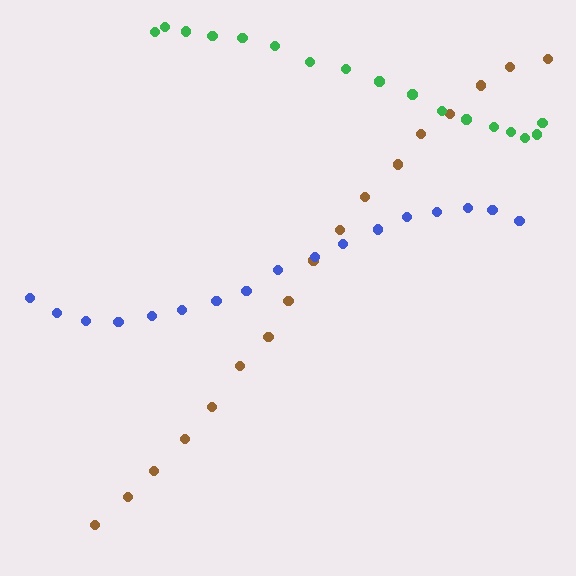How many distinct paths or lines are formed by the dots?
There are 3 distinct paths.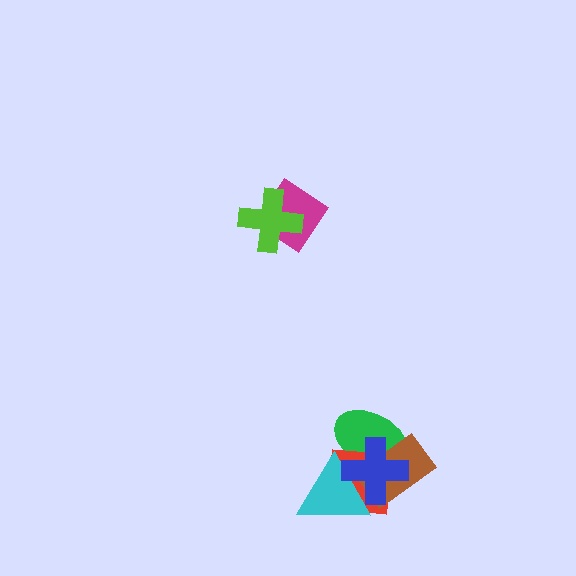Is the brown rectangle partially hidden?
Yes, it is partially covered by another shape.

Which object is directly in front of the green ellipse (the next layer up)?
The red square is directly in front of the green ellipse.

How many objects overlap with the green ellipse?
4 objects overlap with the green ellipse.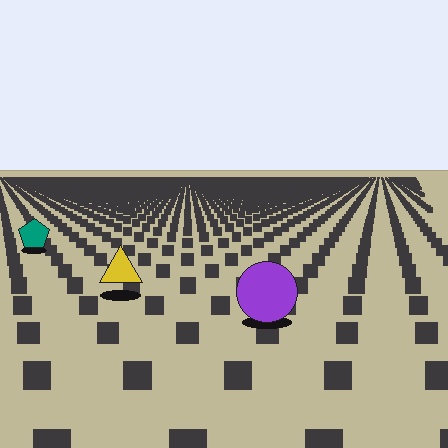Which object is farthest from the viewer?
The teal pentagon is farthest from the viewer. It appears smaller and the ground texture around it is denser.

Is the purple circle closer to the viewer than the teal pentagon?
Yes. The purple circle is closer — you can tell from the texture gradient: the ground texture is coarser near it.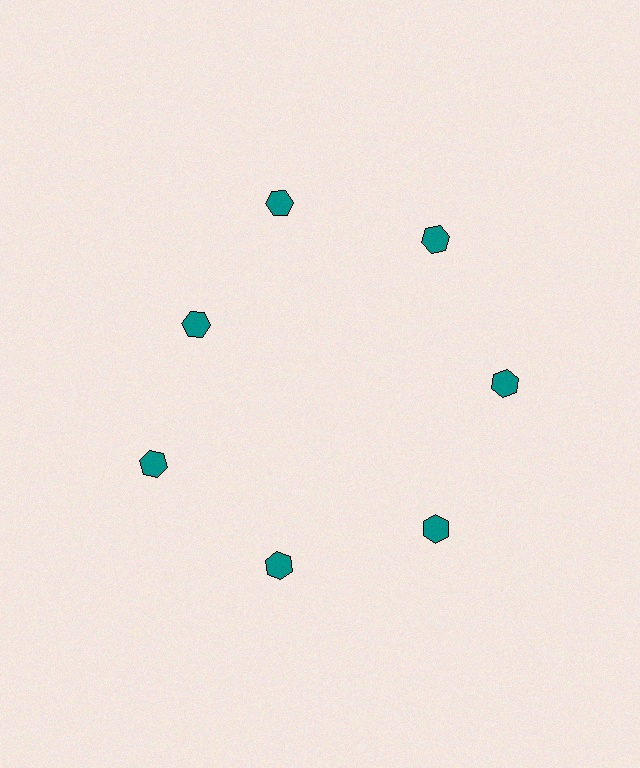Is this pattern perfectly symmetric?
No. The 7 teal hexagons are arranged in a ring, but one element near the 10 o'clock position is pulled inward toward the center, breaking the 7-fold rotational symmetry.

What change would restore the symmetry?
The symmetry would be restored by moving it outward, back onto the ring so that all 7 hexagons sit at equal angles and equal distance from the center.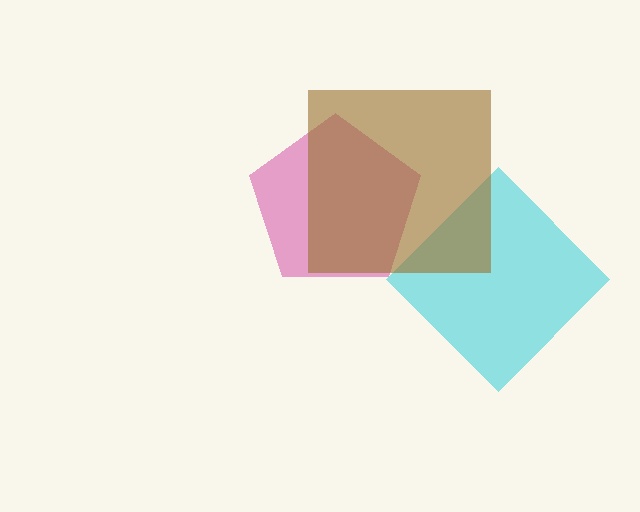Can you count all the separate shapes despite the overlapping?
Yes, there are 3 separate shapes.